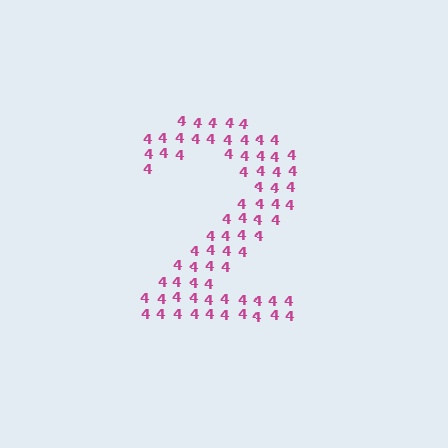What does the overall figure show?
The overall figure shows the digit 2.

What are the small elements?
The small elements are digit 4's.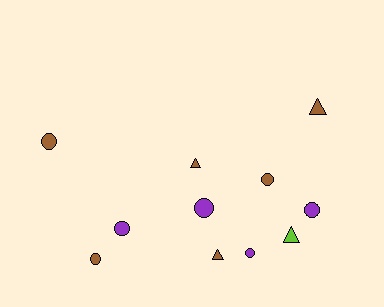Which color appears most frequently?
Brown, with 6 objects.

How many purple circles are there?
There are 4 purple circles.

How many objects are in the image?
There are 11 objects.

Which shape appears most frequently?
Circle, with 7 objects.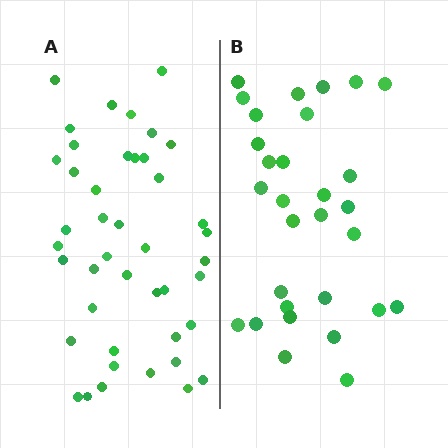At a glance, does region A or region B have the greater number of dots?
Region A (the left region) has more dots.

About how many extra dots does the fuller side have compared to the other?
Region A has approximately 15 more dots than region B.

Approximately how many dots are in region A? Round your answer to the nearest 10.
About 40 dots. (The exact count is 43, which rounds to 40.)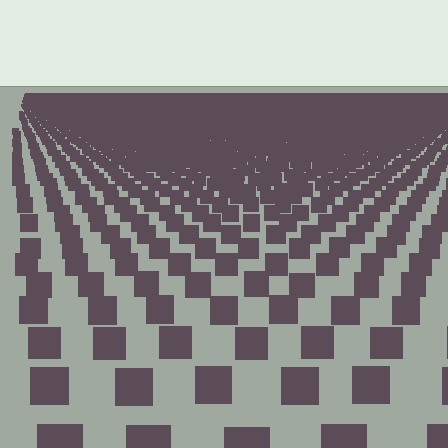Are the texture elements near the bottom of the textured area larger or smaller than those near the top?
Larger. Near the bottom, elements are closer to the viewer and appear at a bigger on-screen size.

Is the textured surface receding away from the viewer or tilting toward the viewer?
The surface is receding away from the viewer. Texture elements get smaller and denser toward the top.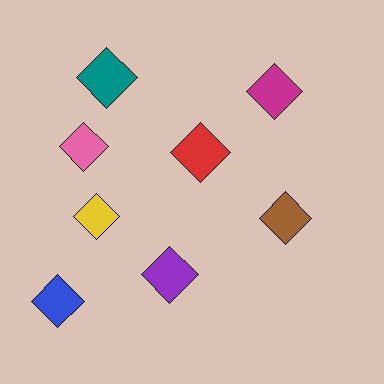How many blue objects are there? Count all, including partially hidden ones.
There is 1 blue object.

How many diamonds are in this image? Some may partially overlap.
There are 8 diamonds.